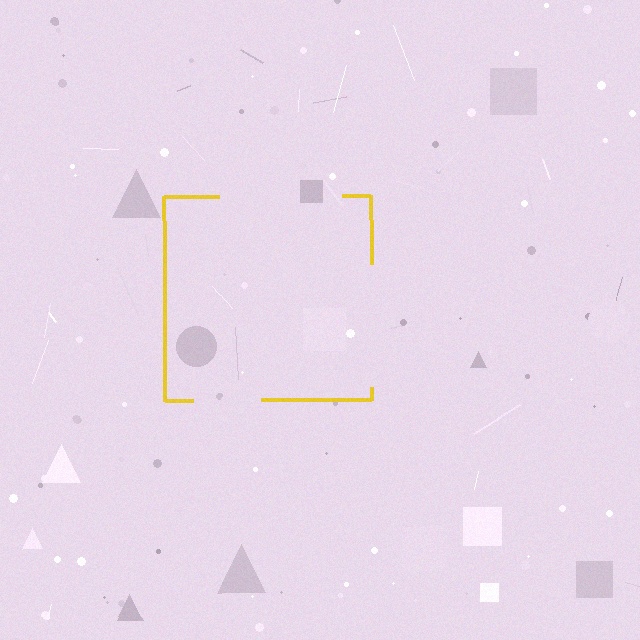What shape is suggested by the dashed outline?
The dashed outline suggests a square.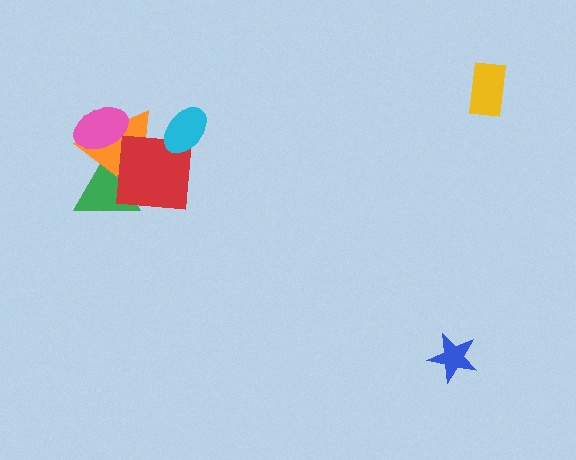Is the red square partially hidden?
Yes, it is partially covered by another shape.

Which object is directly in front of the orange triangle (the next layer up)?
The pink ellipse is directly in front of the orange triangle.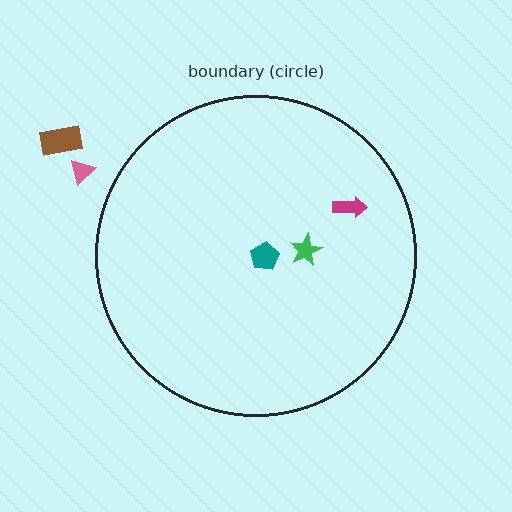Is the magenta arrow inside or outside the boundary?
Inside.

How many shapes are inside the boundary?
3 inside, 2 outside.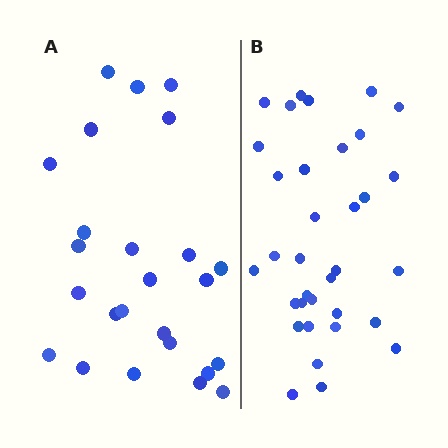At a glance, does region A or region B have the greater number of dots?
Region B (the right region) has more dots.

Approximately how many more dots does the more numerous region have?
Region B has roughly 8 or so more dots than region A.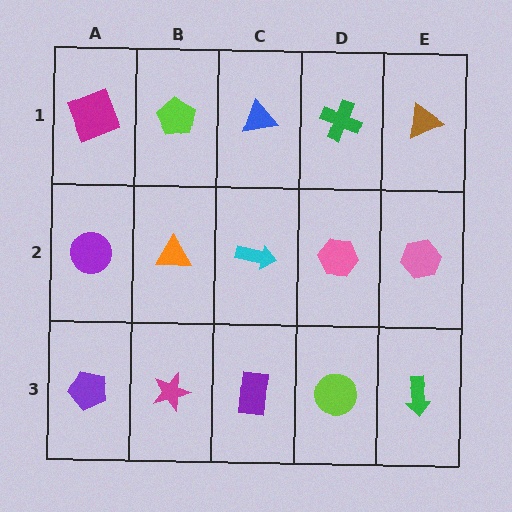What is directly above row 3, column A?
A purple circle.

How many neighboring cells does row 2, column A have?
3.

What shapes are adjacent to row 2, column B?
A lime pentagon (row 1, column B), a magenta star (row 3, column B), a purple circle (row 2, column A), a cyan arrow (row 2, column C).